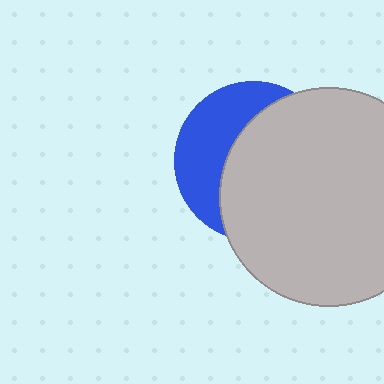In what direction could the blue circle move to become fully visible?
The blue circle could move left. That would shift it out from behind the light gray circle entirely.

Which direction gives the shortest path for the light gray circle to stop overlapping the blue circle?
Moving right gives the shortest separation.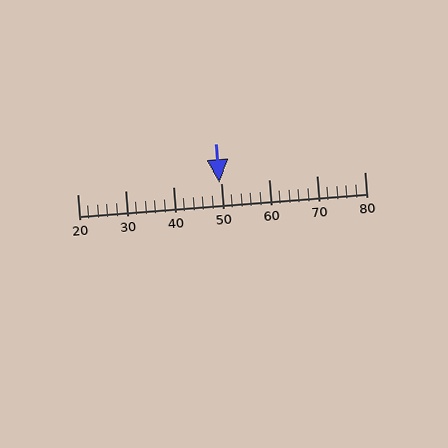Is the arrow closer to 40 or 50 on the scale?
The arrow is closer to 50.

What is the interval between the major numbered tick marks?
The major tick marks are spaced 10 units apart.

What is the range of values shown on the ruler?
The ruler shows values from 20 to 80.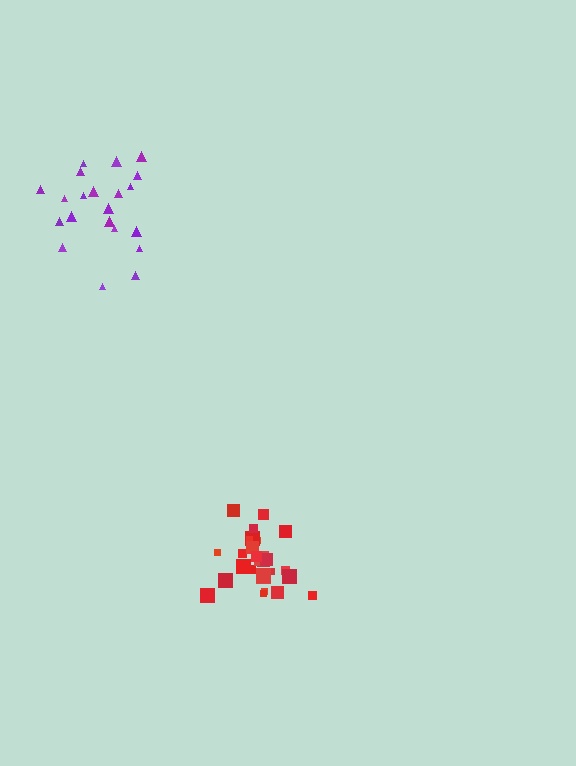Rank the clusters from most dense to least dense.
red, purple.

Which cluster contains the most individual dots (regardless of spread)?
Red (28).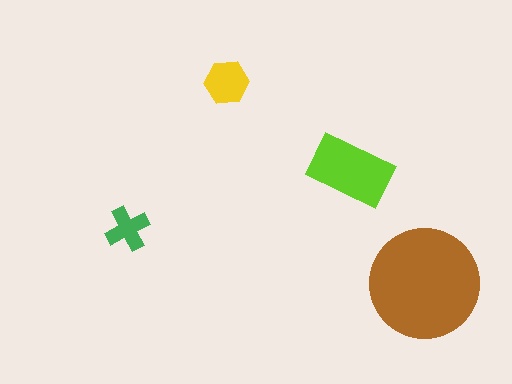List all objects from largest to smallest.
The brown circle, the lime rectangle, the yellow hexagon, the green cross.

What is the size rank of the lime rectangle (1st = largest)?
2nd.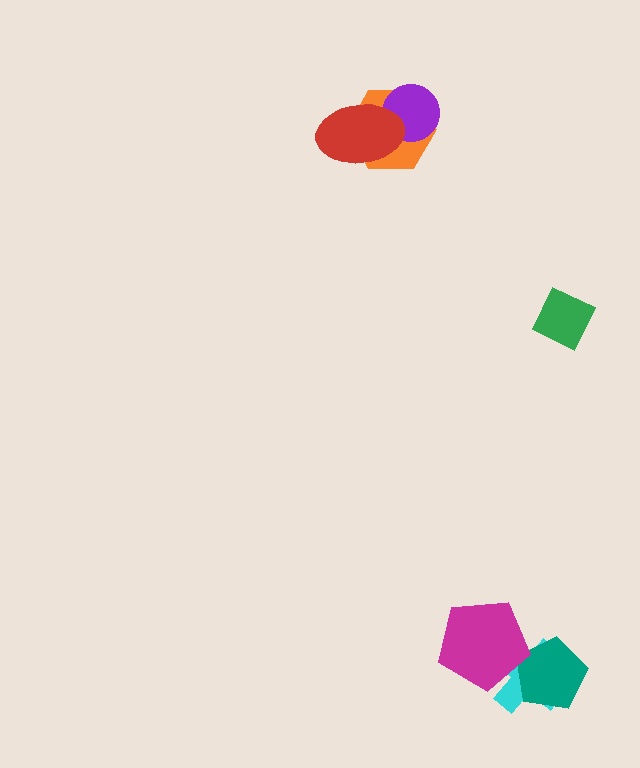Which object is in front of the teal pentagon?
The magenta pentagon is in front of the teal pentagon.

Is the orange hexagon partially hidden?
Yes, it is partially covered by another shape.